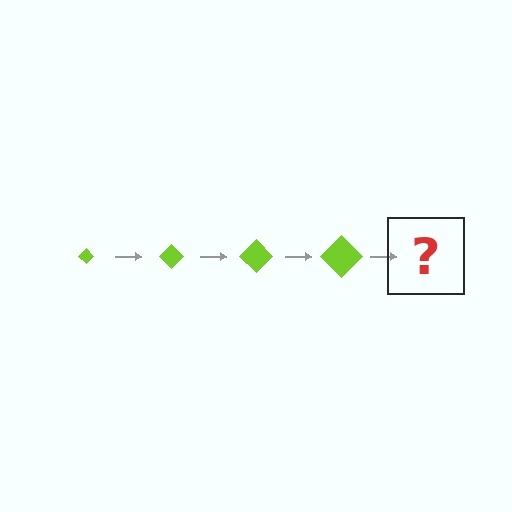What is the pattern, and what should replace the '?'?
The pattern is that the diamond gets progressively larger each step. The '?' should be a lime diamond, larger than the previous one.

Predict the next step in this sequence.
The next step is a lime diamond, larger than the previous one.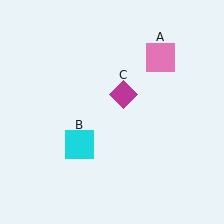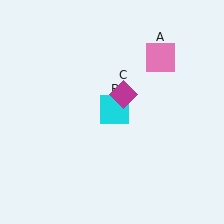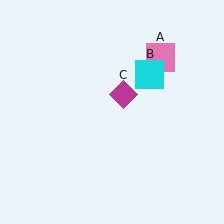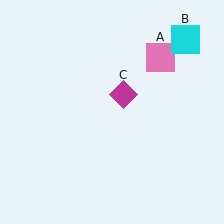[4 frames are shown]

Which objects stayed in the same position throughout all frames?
Pink square (object A) and magenta diamond (object C) remained stationary.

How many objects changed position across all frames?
1 object changed position: cyan square (object B).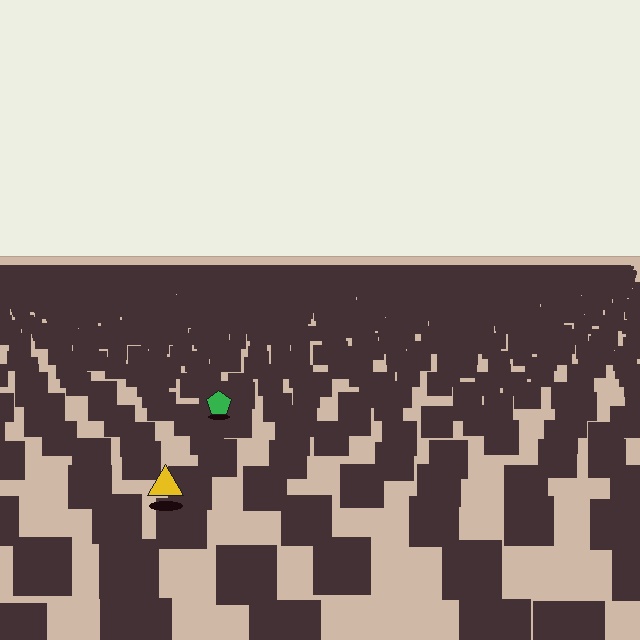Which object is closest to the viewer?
The yellow triangle is closest. The texture marks near it are larger and more spread out.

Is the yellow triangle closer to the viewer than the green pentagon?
Yes. The yellow triangle is closer — you can tell from the texture gradient: the ground texture is coarser near it.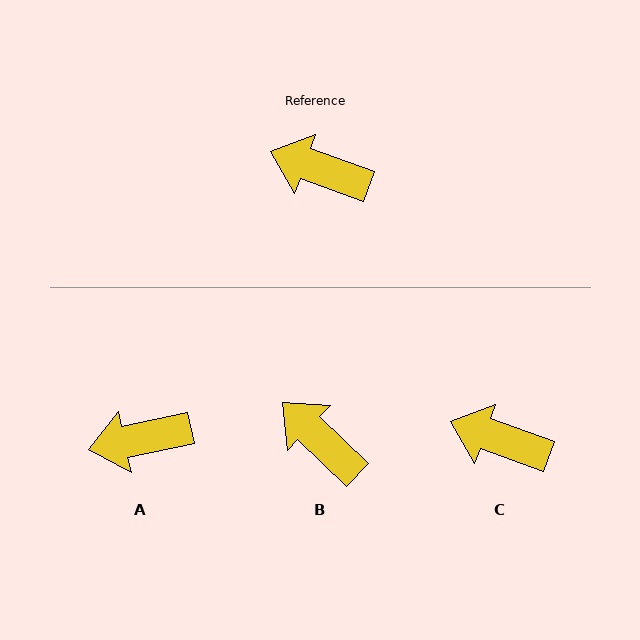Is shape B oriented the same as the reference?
No, it is off by about 24 degrees.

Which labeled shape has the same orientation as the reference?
C.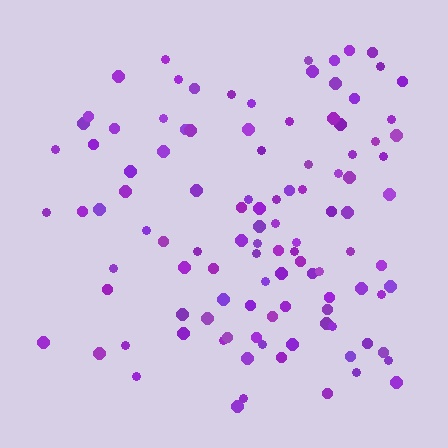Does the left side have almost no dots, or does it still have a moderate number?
Still a moderate number, just noticeably fewer than the right.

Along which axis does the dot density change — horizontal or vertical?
Horizontal.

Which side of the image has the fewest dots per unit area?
The left.